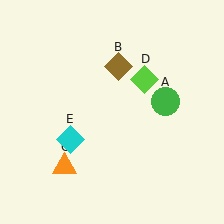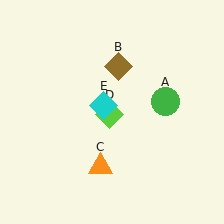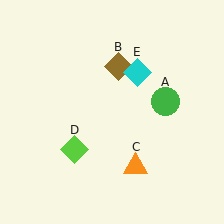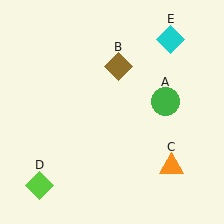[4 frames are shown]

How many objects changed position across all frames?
3 objects changed position: orange triangle (object C), lime diamond (object D), cyan diamond (object E).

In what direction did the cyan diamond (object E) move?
The cyan diamond (object E) moved up and to the right.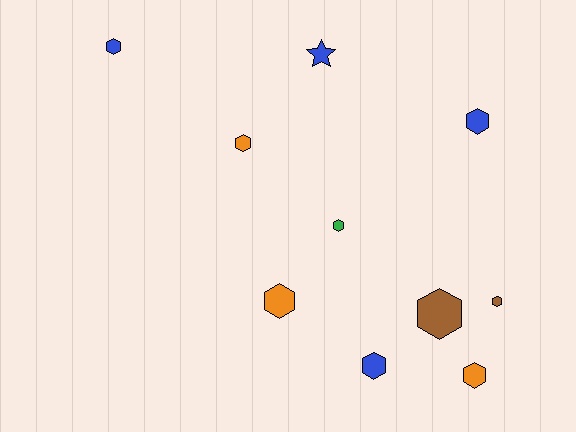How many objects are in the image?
There are 10 objects.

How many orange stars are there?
There are no orange stars.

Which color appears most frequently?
Blue, with 4 objects.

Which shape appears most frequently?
Hexagon, with 9 objects.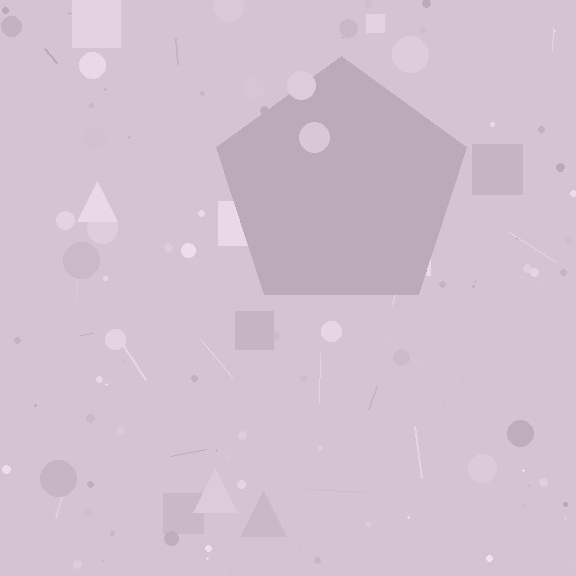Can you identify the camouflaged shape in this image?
The camouflaged shape is a pentagon.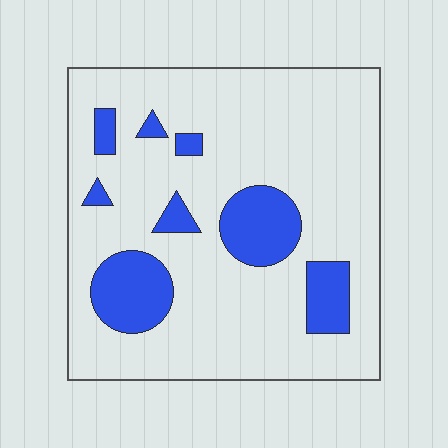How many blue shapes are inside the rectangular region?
8.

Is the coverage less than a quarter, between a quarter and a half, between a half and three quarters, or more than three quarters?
Less than a quarter.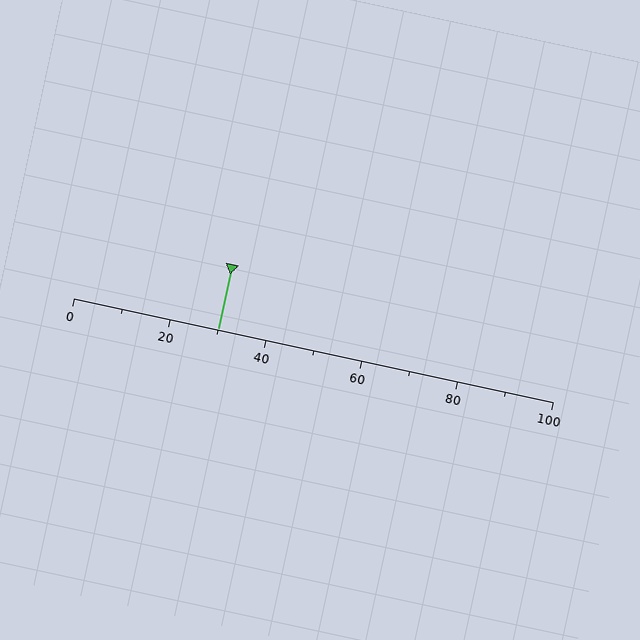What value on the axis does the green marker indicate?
The marker indicates approximately 30.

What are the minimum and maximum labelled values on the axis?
The axis runs from 0 to 100.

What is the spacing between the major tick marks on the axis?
The major ticks are spaced 20 apart.